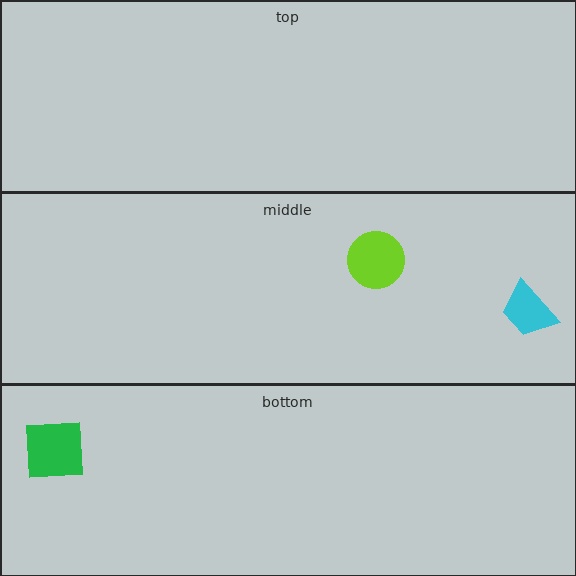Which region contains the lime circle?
The middle region.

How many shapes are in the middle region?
2.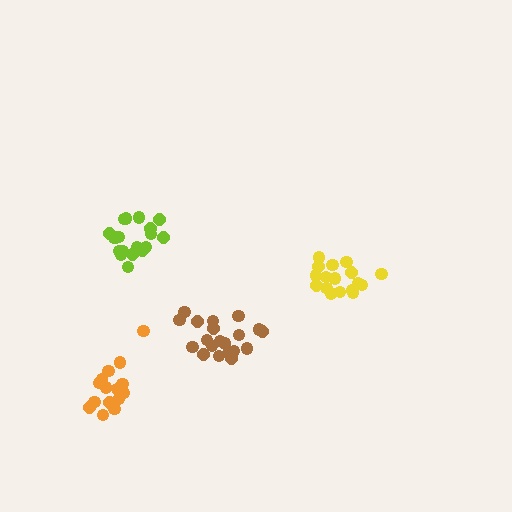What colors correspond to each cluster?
The clusters are colored: yellow, brown, orange, lime.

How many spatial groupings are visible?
There are 4 spatial groupings.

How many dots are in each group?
Group 1: 17 dots, Group 2: 20 dots, Group 3: 15 dots, Group 4: 19 dots (71 total).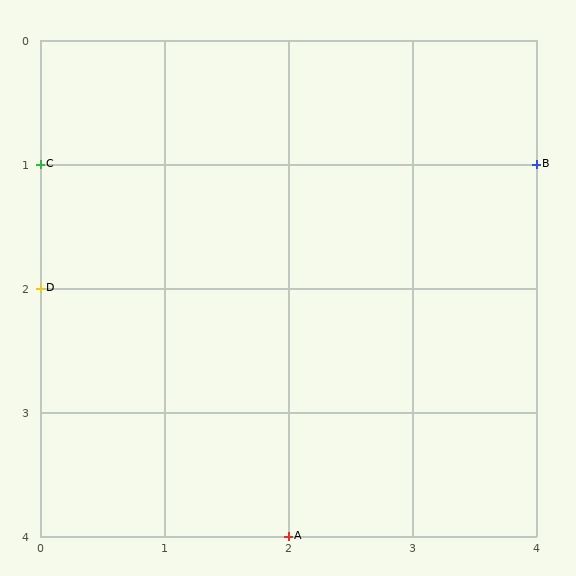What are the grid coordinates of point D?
Point D is at grid coordinates (0, 2).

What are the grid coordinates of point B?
Point B is at grid coordinates (4, 1).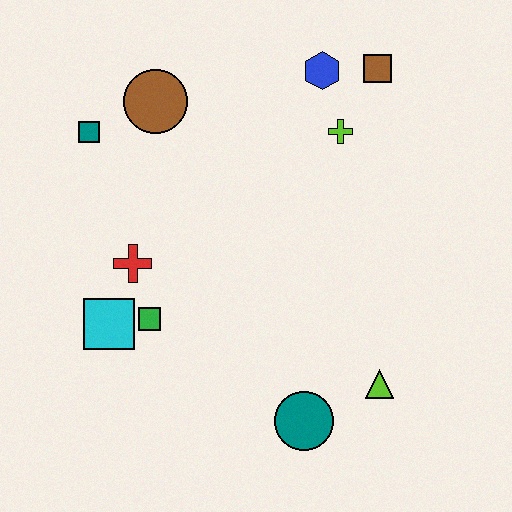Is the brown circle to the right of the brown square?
No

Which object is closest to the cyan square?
The green square is closest to the cyan square.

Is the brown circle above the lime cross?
Yes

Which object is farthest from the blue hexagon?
The teal circle is farthest from the blue hexagon.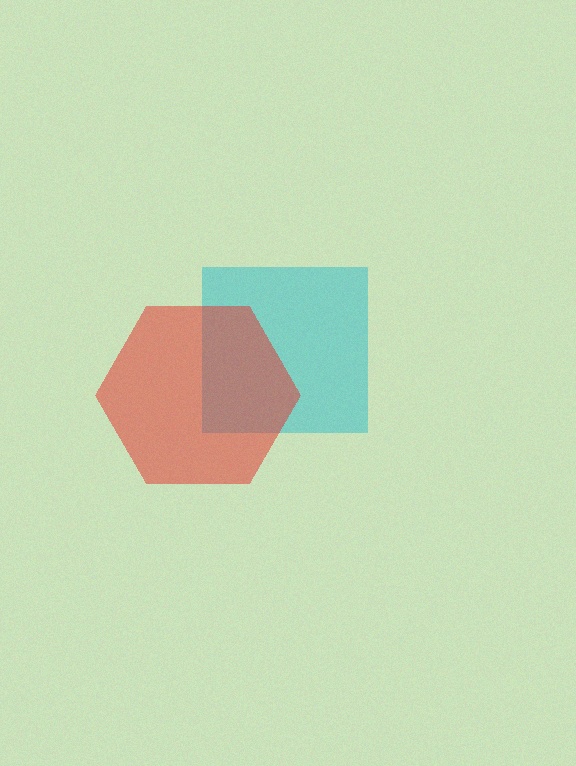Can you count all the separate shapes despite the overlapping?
Yes, there are 2 separate shapes.